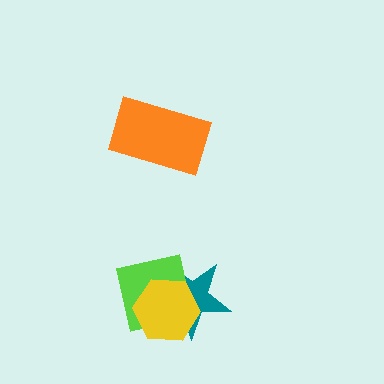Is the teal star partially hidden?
Yes, it is partially covered by another shape.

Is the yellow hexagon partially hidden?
No, no other shape covers it.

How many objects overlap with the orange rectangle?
0 objects overlap with the orange rectangle.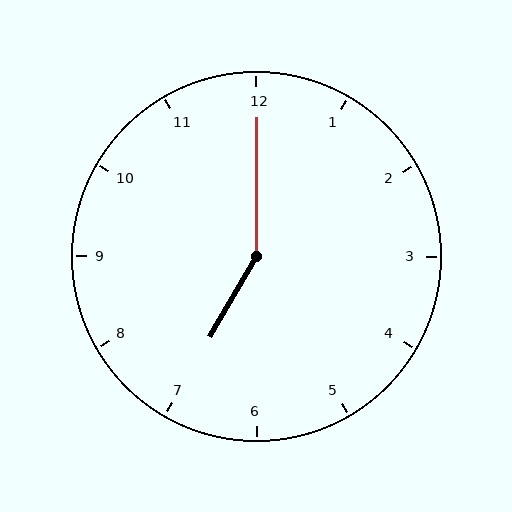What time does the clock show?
7:00.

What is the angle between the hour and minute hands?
Approximately 150 degrees.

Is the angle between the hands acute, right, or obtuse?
It is obtuse.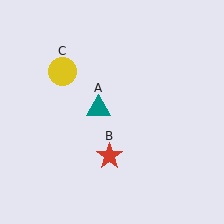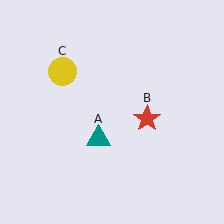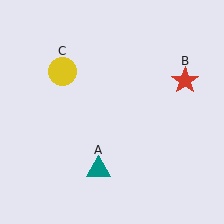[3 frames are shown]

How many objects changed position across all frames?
2 objects changed position: teal triangle (object A), red star (object B).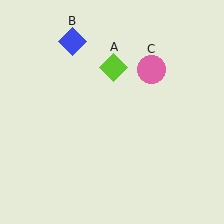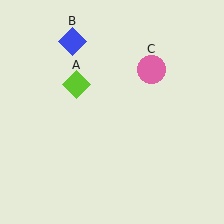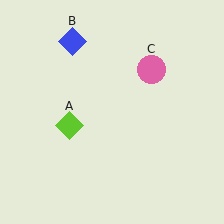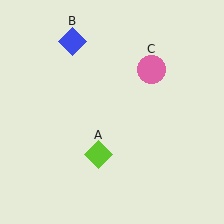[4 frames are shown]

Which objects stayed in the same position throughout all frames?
Blue diamond (object B) and pink circle (object C) remained stationary.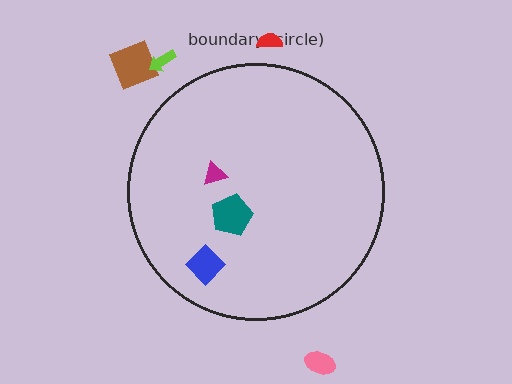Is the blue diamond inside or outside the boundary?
Inside.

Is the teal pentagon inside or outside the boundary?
Inside.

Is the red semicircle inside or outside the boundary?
Outside.